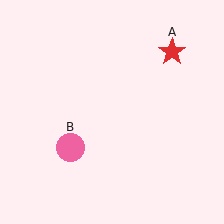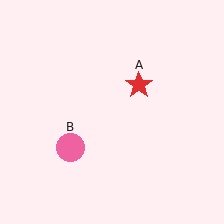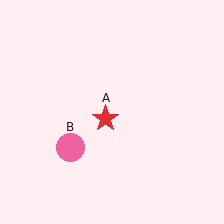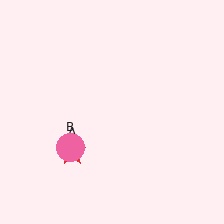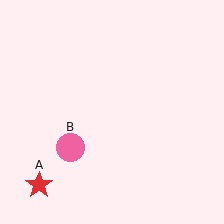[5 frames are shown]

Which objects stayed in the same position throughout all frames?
Pink circle (object B) remained stationary.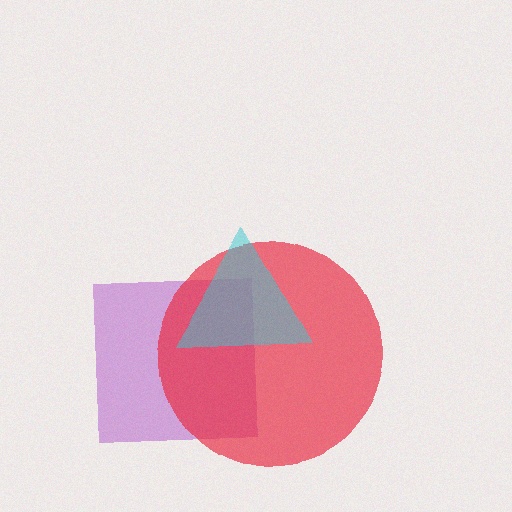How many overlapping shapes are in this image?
There are 3 overlapping shapes in the image.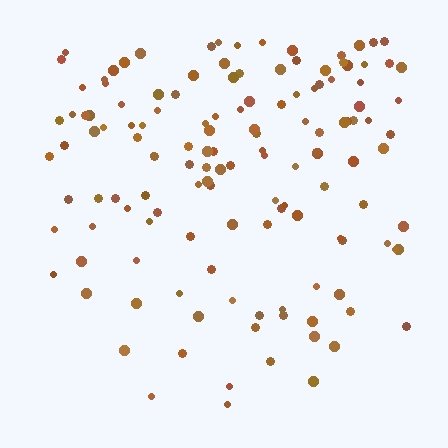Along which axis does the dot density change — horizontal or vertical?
Vertical.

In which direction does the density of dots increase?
From bottom to top, with the top side densest.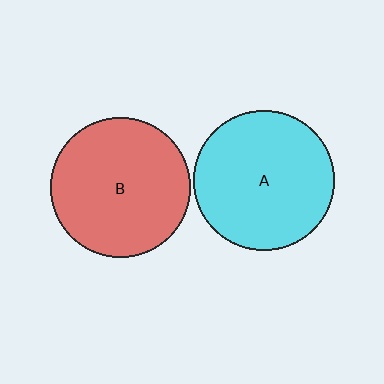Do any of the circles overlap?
No, none of the circles overlap.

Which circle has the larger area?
Circle A (cyan).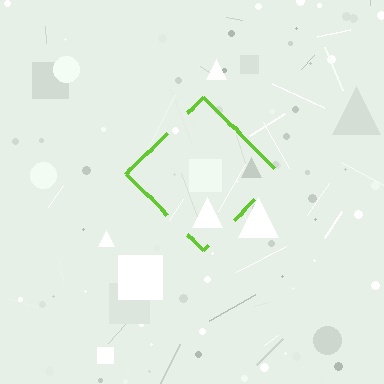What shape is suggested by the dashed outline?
The dashed outline suggests a diamond.